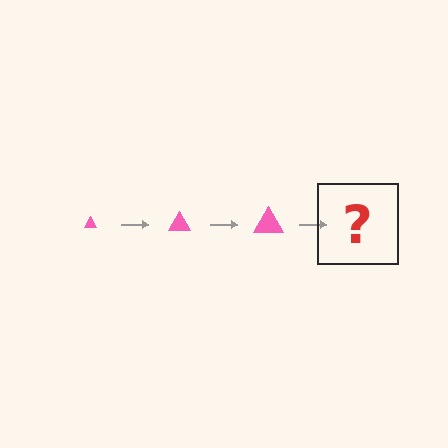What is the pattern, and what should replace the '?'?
The pattern is that the triangle gets progressively larger each step. The '?' should be a pink triangle, larger than the previous one.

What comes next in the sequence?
The next element should be a pink triangle, larger than the previous one.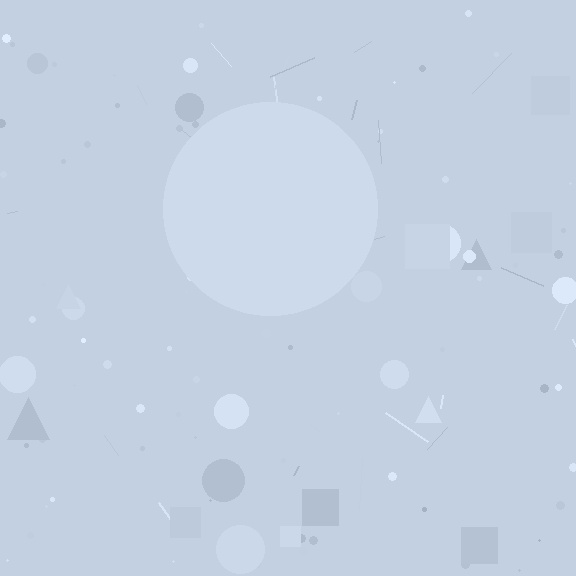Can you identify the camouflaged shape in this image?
The camouflaged shape is a circle.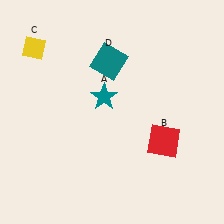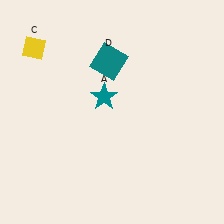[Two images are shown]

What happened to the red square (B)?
The red square (B) was removed in Image 2. It was in the bottom-right area of Image 1.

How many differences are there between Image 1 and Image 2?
There is 1 difference between the two images.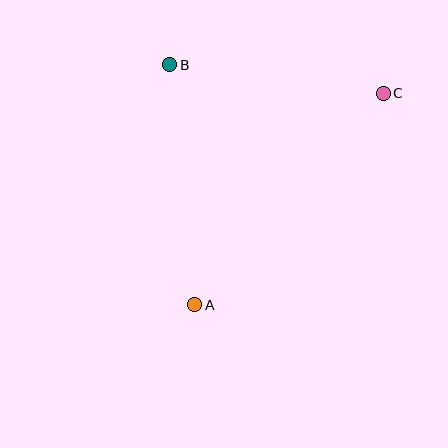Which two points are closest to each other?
Points B and C are closest to each other.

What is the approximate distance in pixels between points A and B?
The distance between A and B is approximately 241 pixels.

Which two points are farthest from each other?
Points A and C are farthest from each other.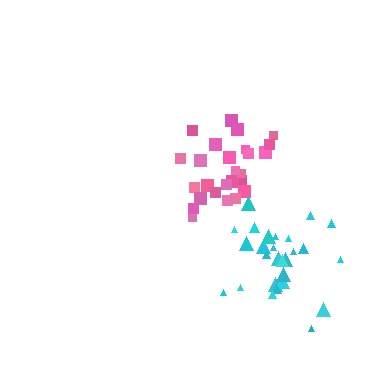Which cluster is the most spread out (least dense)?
Pink.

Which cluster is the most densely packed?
Cyan.